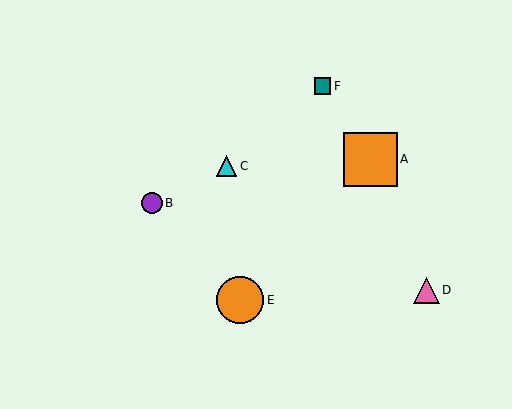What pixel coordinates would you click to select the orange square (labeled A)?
Click at (370, 159) to select the orange square A.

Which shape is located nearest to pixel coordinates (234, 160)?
The cyan triangle (labeled C) at (226, 166) is nearest to that location.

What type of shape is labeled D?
Shape D is a pink triangle.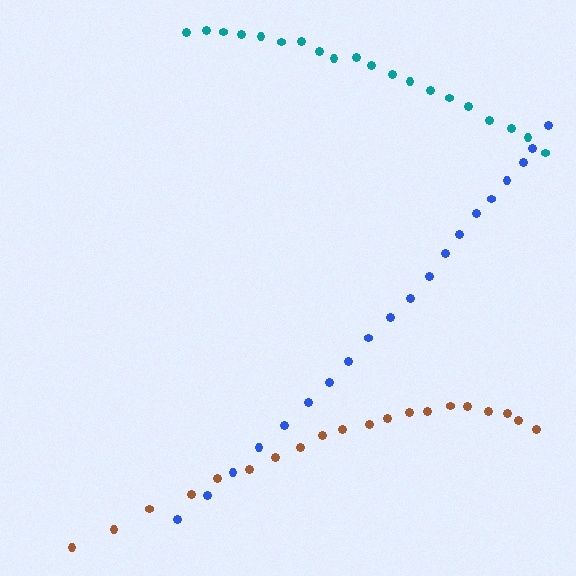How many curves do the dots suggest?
There are 3 distinct paths.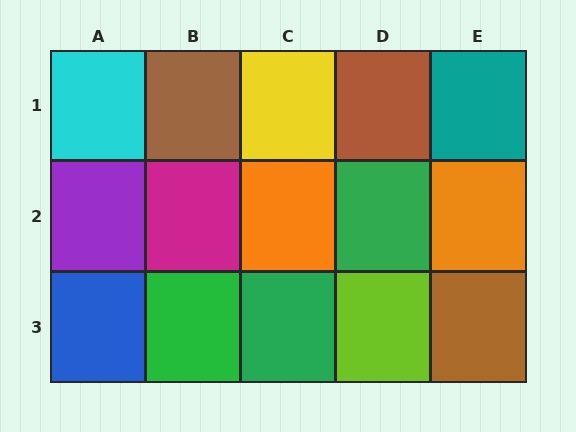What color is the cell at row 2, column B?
Magenta.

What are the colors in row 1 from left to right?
Cyan, brown, yellow, brown, teal.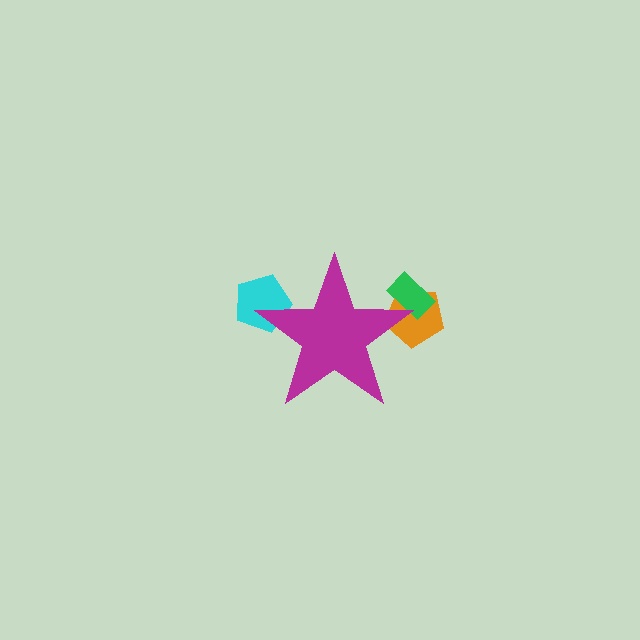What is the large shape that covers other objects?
A magenta star.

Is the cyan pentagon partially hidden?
Yes, the cyan pentagon is partially hidden behind the magenta star.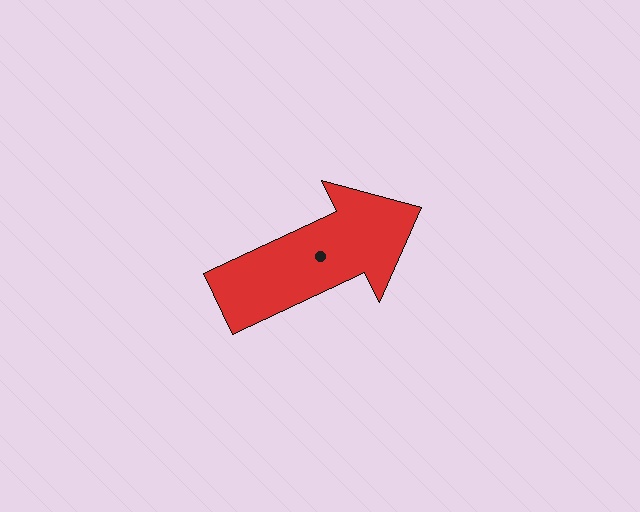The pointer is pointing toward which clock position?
Roughly 2 o'clock.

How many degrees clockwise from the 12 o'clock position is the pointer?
Approximately 65 degrees.